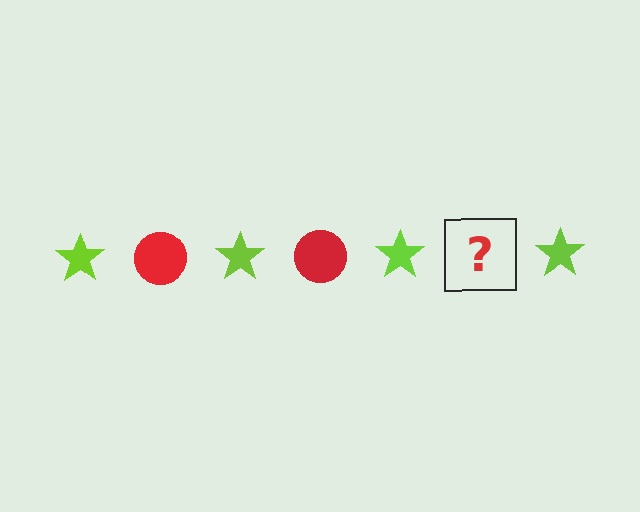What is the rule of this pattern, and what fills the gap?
The rule is that the pattern alternates between lime star and red circle. The gap should be filled with a red circle.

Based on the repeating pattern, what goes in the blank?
The blank should be a red circle.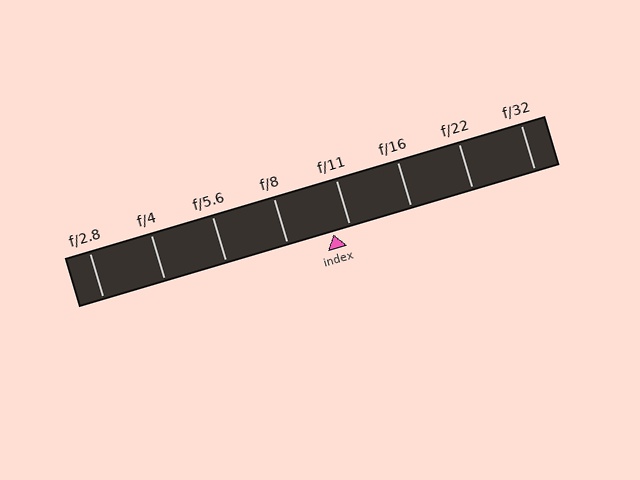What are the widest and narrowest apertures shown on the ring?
The widest aperture shown is f/2.8 and the narrowest is f/32.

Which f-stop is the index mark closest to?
The index mark is closest to f/11.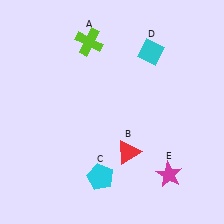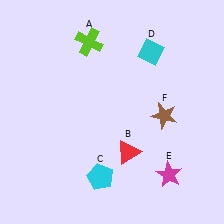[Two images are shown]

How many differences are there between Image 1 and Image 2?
There is 1 difference between the two images.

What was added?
A brown star (F) was added in Image 2.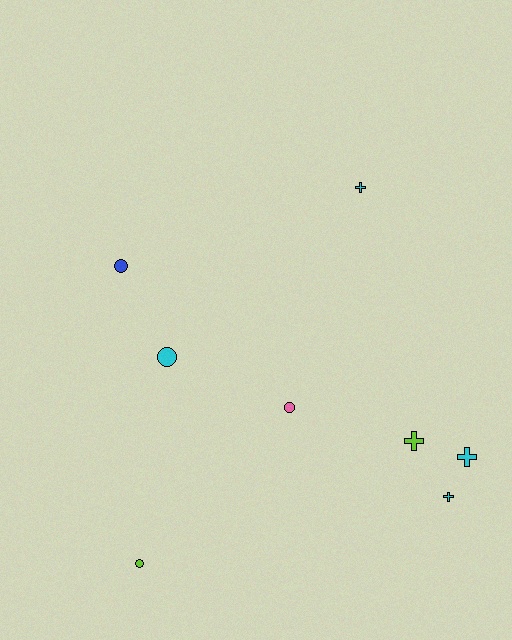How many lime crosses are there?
There is 1 lime cross.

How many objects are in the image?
There are 8 objects.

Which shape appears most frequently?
Circle, with 4 objects.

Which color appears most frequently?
Cyan, with 4 objects.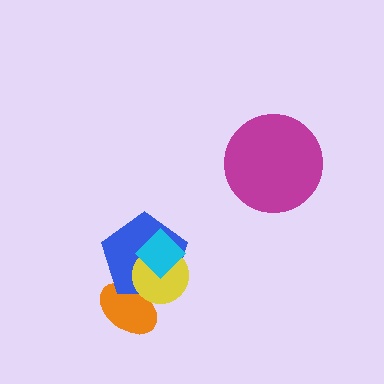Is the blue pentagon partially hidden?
Yes, it is partially covered by another shape.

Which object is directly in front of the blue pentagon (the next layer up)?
The yellow circle is directly in front of the blue pentagon.